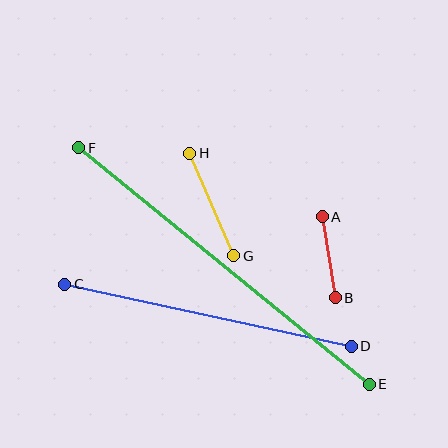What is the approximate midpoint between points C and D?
The midpoint is at approximately (208, 315) pixels.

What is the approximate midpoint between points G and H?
The midpoint is at approximately (212, 205) pixels.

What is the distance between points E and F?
The distance is approximately 374 pixels.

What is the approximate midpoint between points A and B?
The midpoint is at approximately (329, 257) pixels.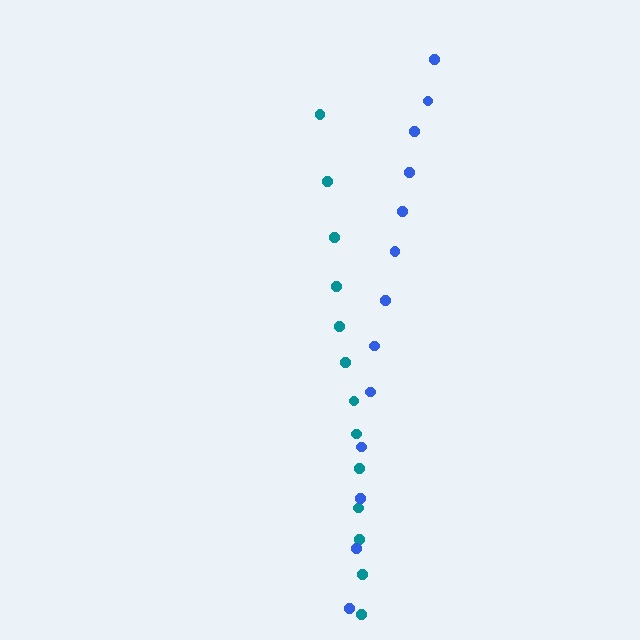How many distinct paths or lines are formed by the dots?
There are 2 distinct paths.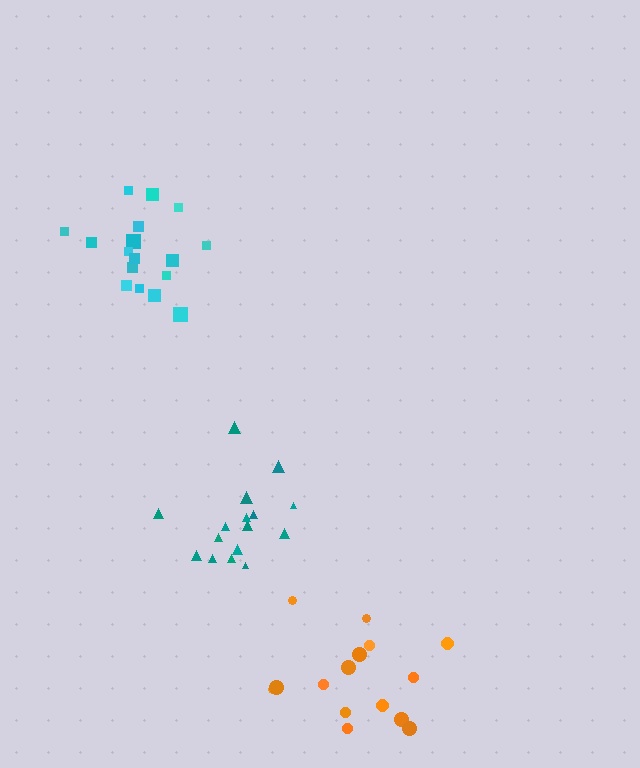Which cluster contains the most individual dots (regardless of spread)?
Cyan (17).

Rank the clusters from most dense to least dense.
cyan, teal, orange.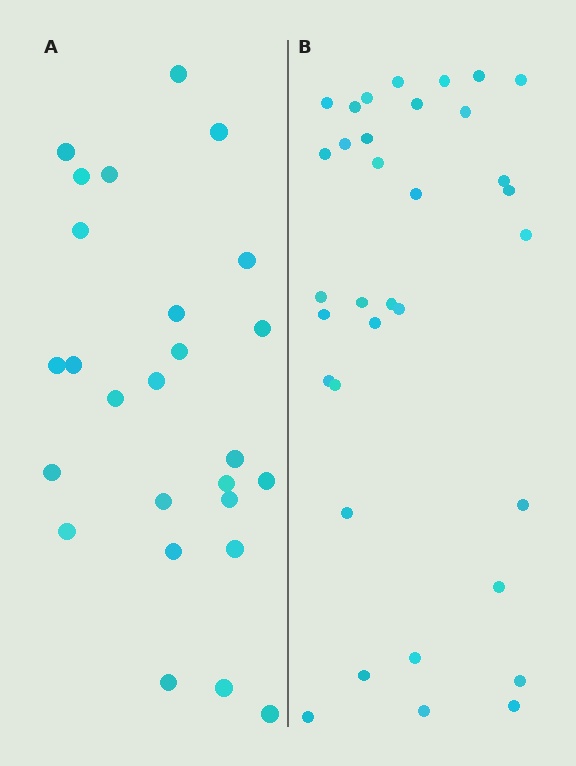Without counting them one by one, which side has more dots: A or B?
Region B (the right region) has more dots.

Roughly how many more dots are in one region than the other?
Region B has roughly 8 or so more dots than region A.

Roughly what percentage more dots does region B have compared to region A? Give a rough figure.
About 30% more.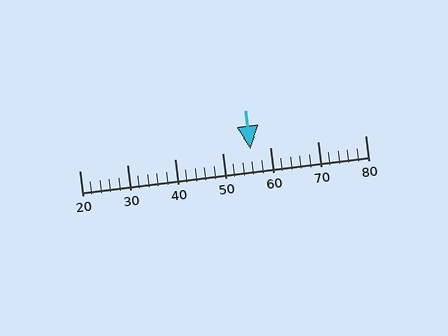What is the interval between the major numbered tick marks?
The major tick marks are spaced 10 units apart.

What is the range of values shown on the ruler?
The ruler shows values from 20 to 80.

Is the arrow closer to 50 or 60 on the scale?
The arrow is closer to 60.